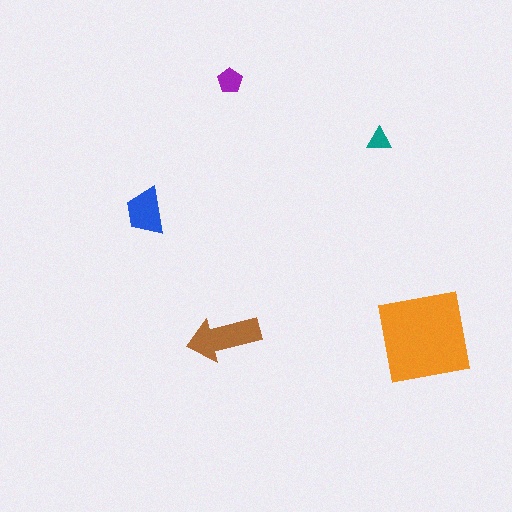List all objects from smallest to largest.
The teal triangle, the purple pentagon, the blue trapezoid, the brown arrow, the orange square.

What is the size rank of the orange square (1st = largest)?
1st.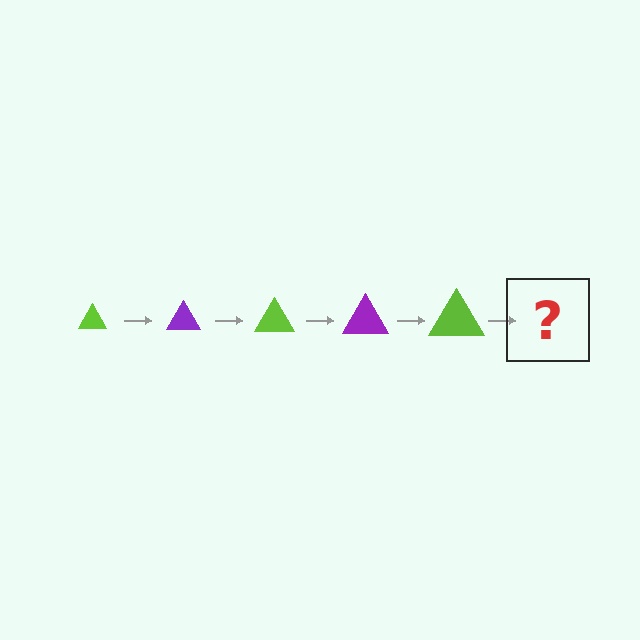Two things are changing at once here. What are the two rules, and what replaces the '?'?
The two rules are that the triangle grows larger each step and the color cycles through lime and purple. The '?' should be a purple triangle, larger than the previous one.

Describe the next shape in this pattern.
It should be a purple triangle, larger than the previous one.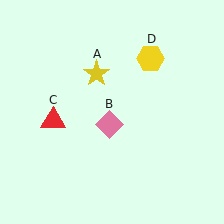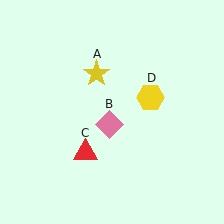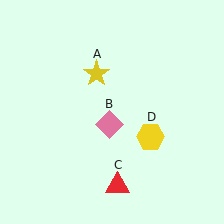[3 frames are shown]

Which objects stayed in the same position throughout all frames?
Yellow star (object A) and pink diamond (object B) remained stationary.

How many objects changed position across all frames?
2 objects changed position: red triangle (object C), yellow hexagon (object D).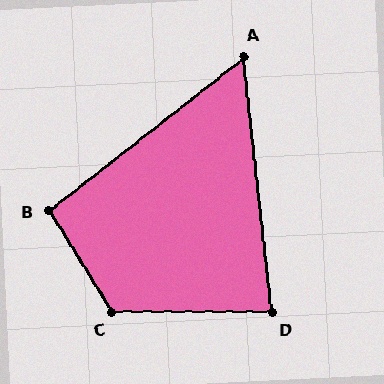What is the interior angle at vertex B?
Approximately 96 degrees (obtuse).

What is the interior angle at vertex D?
Approximately 84 degrees (acute).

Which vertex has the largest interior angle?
C, at approximately 122 degrees.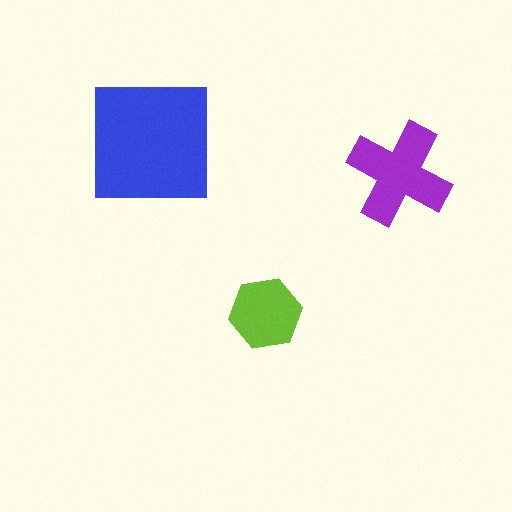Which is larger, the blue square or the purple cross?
The blue square.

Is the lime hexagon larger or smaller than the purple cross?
Smaller.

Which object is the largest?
The blue square.